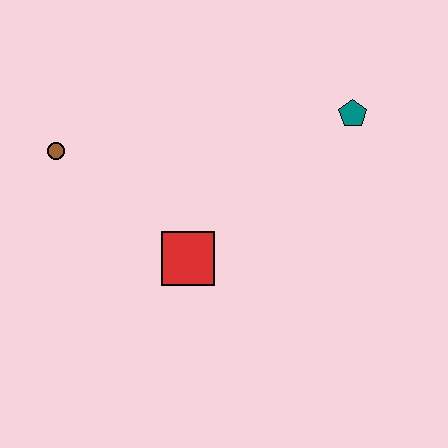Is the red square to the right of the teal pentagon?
No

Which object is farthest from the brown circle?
The teal pentagon is farthest from the brown circle.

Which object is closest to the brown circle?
The red square is closest to the brown circle.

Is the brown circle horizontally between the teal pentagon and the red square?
No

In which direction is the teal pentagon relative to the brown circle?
The teal pentagon is to the right of the brown circle.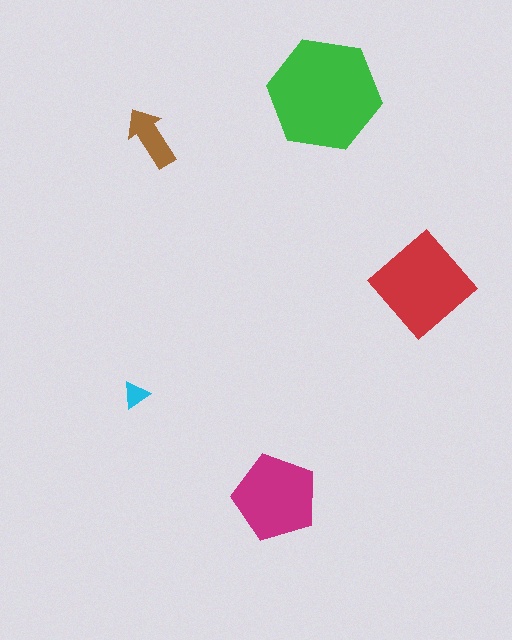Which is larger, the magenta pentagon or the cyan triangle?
The magenta pentagon.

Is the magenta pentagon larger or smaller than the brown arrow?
Larger.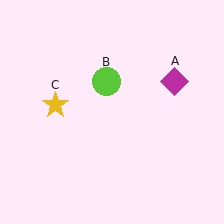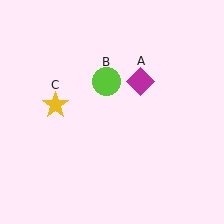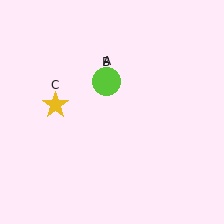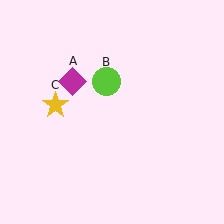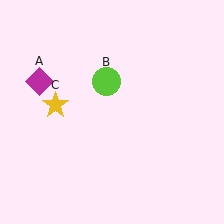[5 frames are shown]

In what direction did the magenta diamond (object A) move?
The magenta diamond (object A) moved left.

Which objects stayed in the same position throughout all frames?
Lime circle (object B) and yellow star (object C) remained stationary.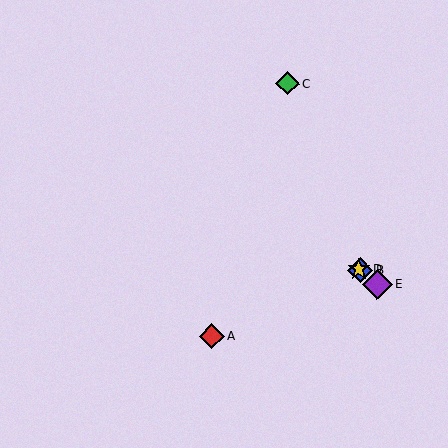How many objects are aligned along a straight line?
3 objects (B, D, E) are aligned along a straight line.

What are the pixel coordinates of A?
Object A is at (212, 336).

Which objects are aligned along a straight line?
Objects B, D, E are aligned along a straight line.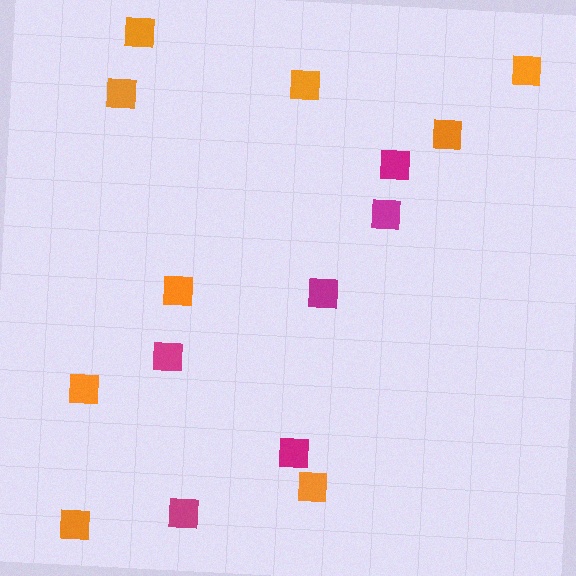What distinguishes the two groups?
There are 2 groups: one group of magenta squares (6) and one group of orange squares (9).